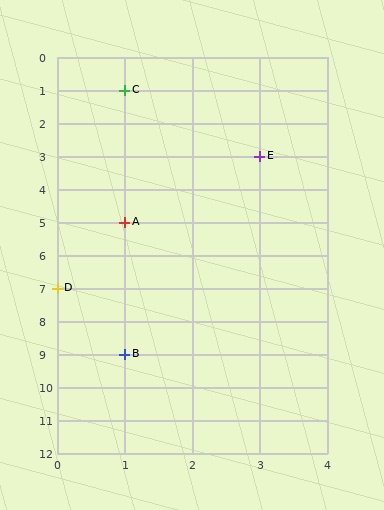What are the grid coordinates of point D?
Point D is at grid coordinates (0, 7).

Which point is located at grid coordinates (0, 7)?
Point D is at (0, 7).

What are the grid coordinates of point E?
Point E is at grid coordinates (3, 3).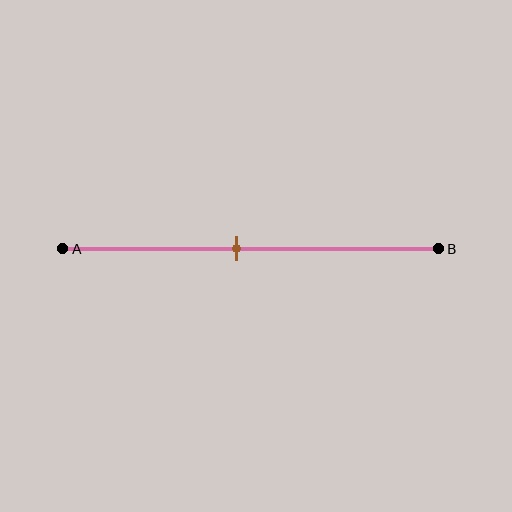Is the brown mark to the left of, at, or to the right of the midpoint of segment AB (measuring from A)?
The brown mark is to the left of the midpoint of segment AB.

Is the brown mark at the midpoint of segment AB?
No, the mark is at about 45% from A, not at the 50% midpoint.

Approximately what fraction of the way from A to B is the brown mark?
The brown mark is approximately 45% of the way from A to B.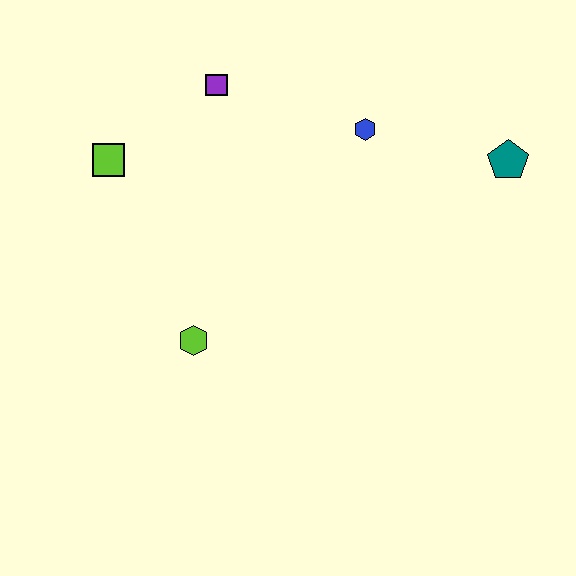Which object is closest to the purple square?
The lime square is closest to the purple square.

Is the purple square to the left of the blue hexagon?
Yes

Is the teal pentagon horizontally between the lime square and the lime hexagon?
No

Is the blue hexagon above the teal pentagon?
Yes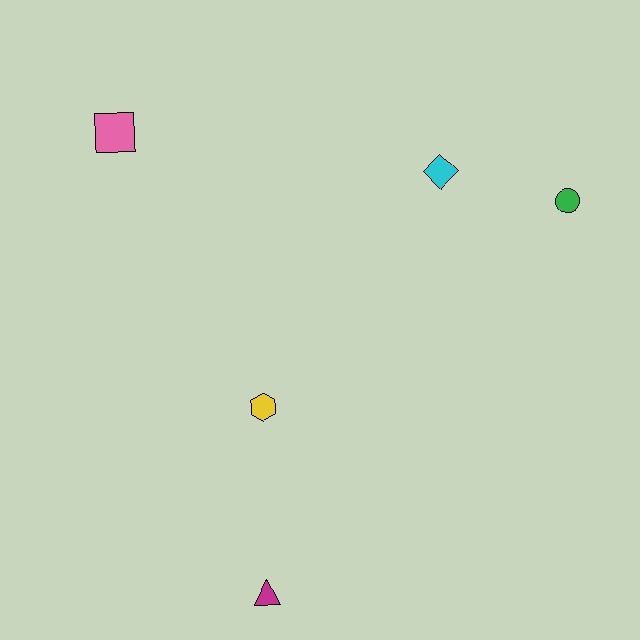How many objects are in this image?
There are 5 objects.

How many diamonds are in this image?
There is 1 diamond.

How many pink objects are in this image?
There is 1 pink object.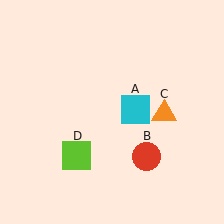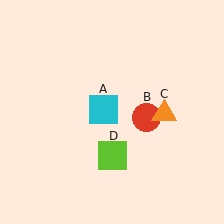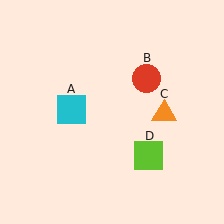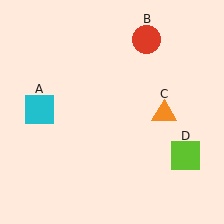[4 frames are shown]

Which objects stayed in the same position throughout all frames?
Orange triangle (object C) remained stationary.